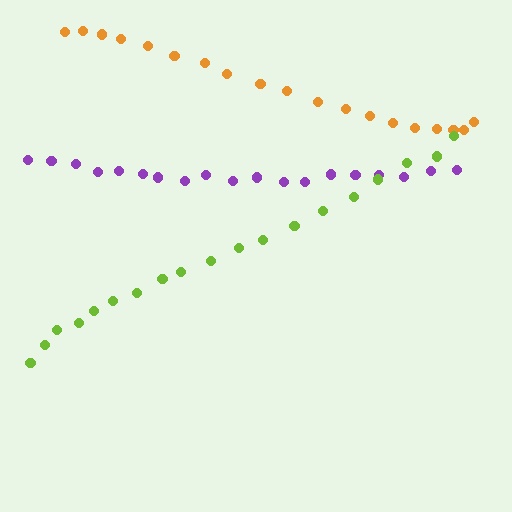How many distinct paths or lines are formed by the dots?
There are 3 distinct paths.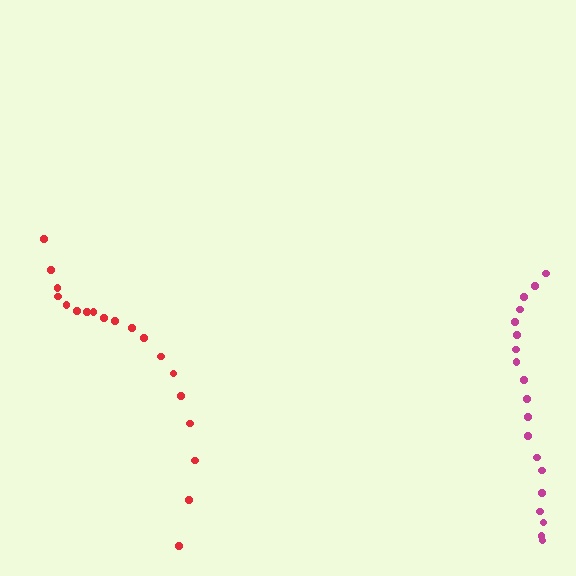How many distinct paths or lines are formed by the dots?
There are 2 distinct paths.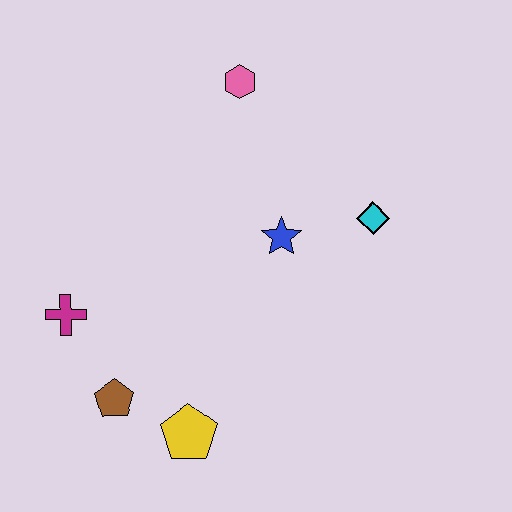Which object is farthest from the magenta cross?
The cyan diamond is farthest from the magenta cross.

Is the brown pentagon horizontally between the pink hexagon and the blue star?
No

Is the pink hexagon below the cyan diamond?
No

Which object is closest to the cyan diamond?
The blue star is closest to the cyan diamond.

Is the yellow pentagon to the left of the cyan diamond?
Yes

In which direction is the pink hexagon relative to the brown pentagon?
The pink hexagon is above the brown pentagon.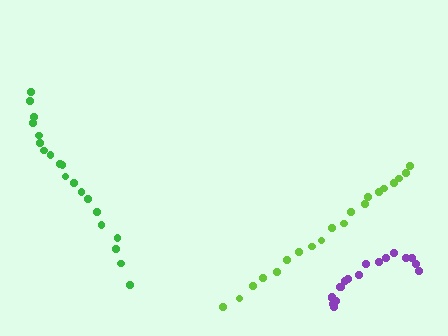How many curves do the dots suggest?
There are 3 distinct paths.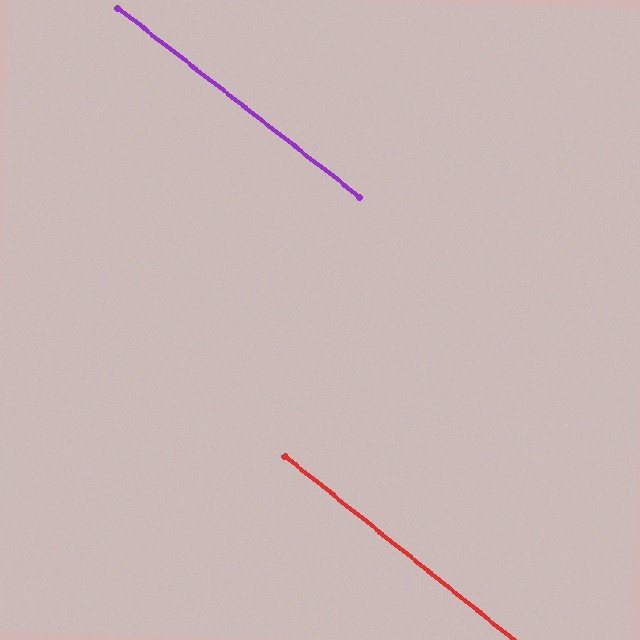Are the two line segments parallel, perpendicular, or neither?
Parallel — their directions differ by only 0.8°.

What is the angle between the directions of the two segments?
Approximately 1 degree.